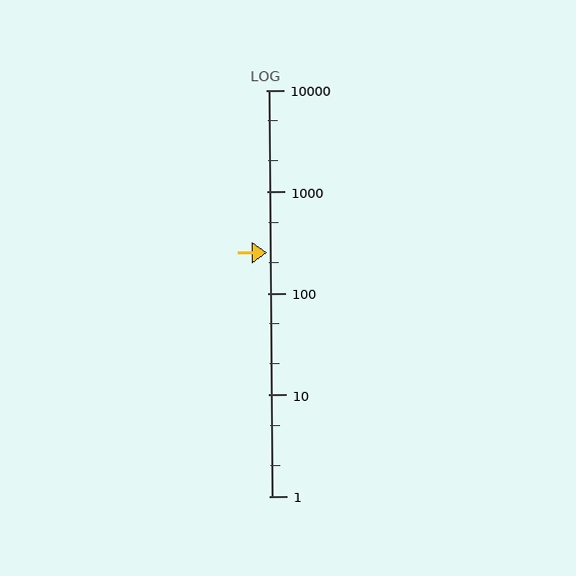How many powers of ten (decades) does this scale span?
The scale spans 4 decades, from 1 to 10000.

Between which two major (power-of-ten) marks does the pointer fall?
The pointer is between 100 and 1000.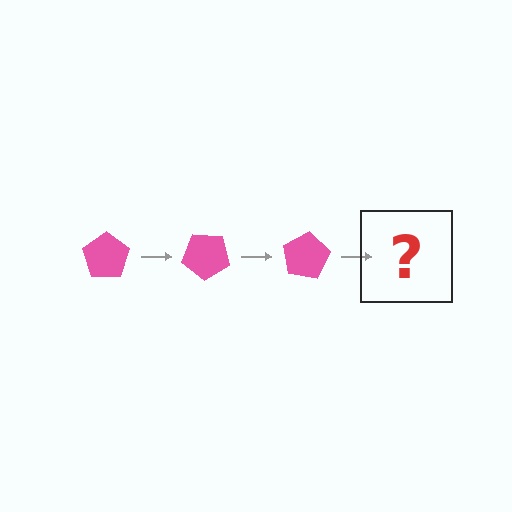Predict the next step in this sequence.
The next step is a pink pentagon rotated 120 degrees.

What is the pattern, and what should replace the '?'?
The pattern is that the pentagon rotates 40 degrees each step. The '?' should be a pink pentagon rotated 120 degrees.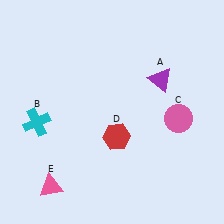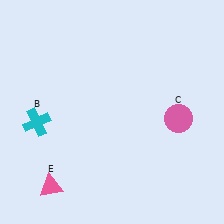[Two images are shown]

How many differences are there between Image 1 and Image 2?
There are 2 differences between the two images.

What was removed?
The red hexagon (D), the purple triangle (A) were removed in Image 2.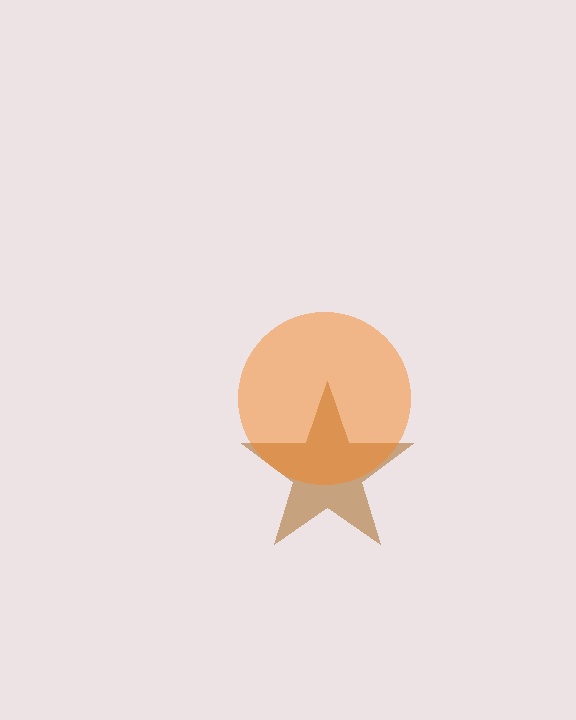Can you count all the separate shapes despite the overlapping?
Yes, there are 2 separate shapes.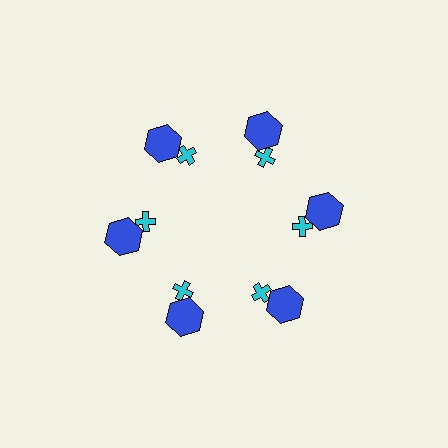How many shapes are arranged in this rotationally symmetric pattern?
There are 12 shapes, arranged in 6 groups of 2.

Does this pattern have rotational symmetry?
Yes, this pattern has 6-fold rotational symmetry. It looks the same after rotating 60 degrees around the center.